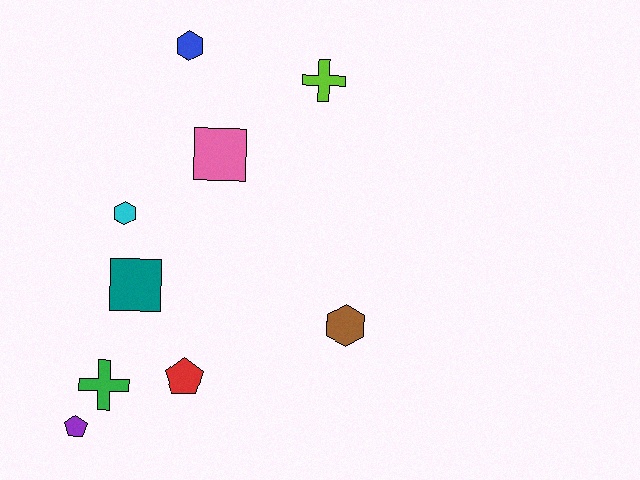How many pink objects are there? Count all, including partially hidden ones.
There is 1 pink object.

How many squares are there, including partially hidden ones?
There are 2 squares.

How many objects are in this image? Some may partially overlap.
There are 9 objects.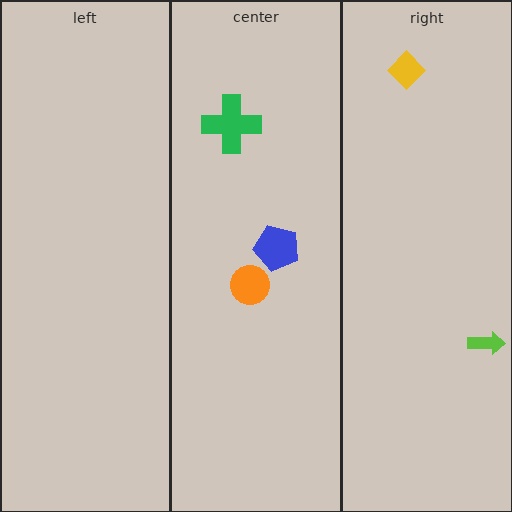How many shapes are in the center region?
3.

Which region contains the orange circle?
The center region.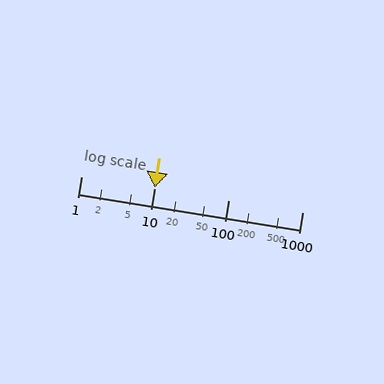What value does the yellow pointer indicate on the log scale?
The pointer indicates approximately 10.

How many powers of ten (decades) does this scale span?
The scale spans 3 decades, from 1 to 1000.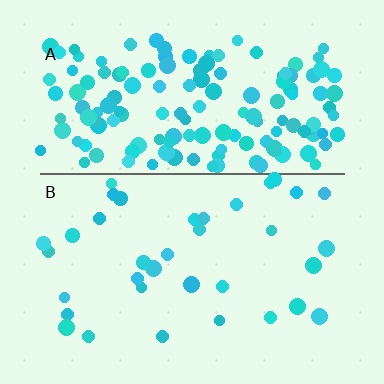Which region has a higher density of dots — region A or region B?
A (the top).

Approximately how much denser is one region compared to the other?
Approximately 4.2× — region A over region B.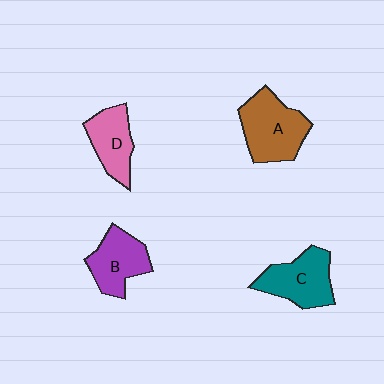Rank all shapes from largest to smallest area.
From largest to smallest: A (brown), C (teal), B (purple), D (pink).